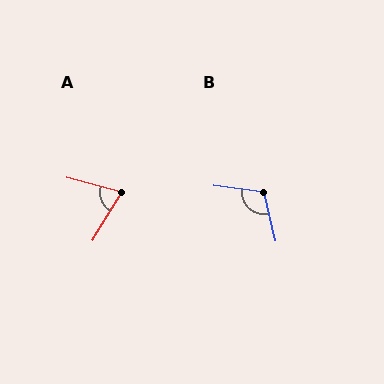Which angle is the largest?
B, at approximately 111 degrees.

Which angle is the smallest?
A, at approximately 73 degrees.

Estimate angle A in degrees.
Approximately 73 degrees.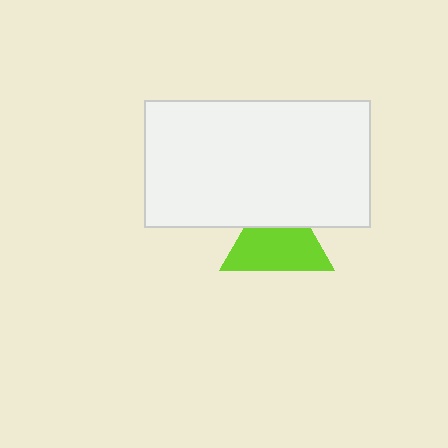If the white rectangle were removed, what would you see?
You would see the complete lime triangle.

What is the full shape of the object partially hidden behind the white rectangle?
The partially hidden object is a lime triangle.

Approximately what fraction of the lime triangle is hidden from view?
Roughly 32% of the lime triangle is hidden behind the white rectangle.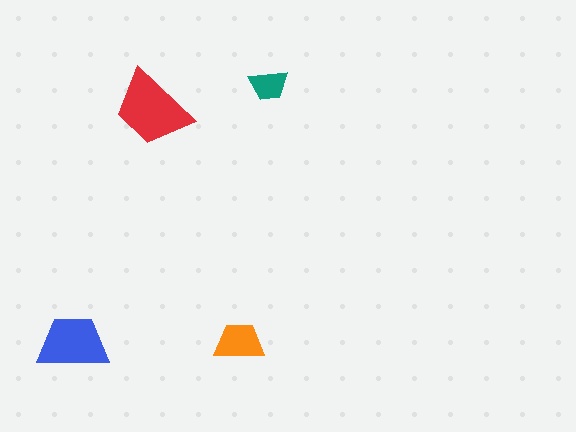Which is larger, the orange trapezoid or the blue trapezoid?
The blue one.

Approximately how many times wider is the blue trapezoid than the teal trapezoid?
About 2 times wider.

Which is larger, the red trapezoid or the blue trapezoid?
The red one.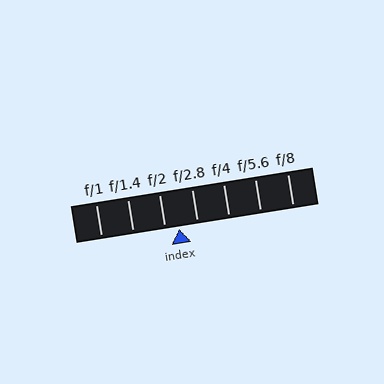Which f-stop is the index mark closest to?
The index mark is closest to f/2.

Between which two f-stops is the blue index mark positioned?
The index mark is between f/2 and f/2.8.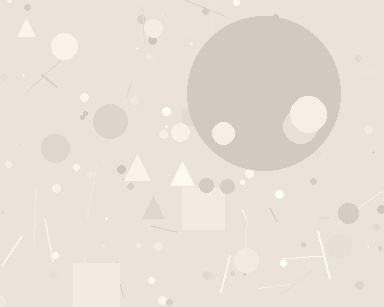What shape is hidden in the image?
A circle is hidden in the image.